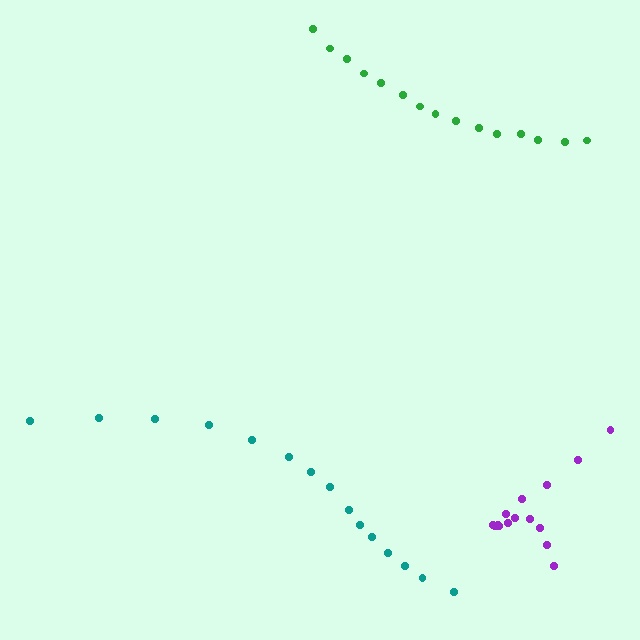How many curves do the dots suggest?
There are 3 distinct paths.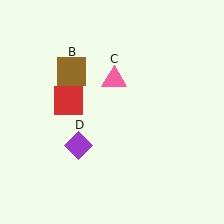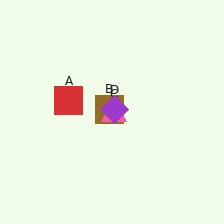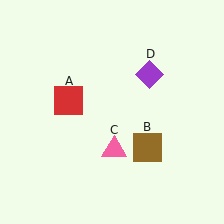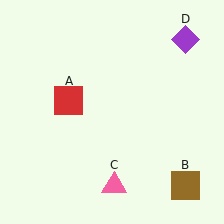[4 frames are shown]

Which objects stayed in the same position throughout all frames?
Red square (object A) remained stationary.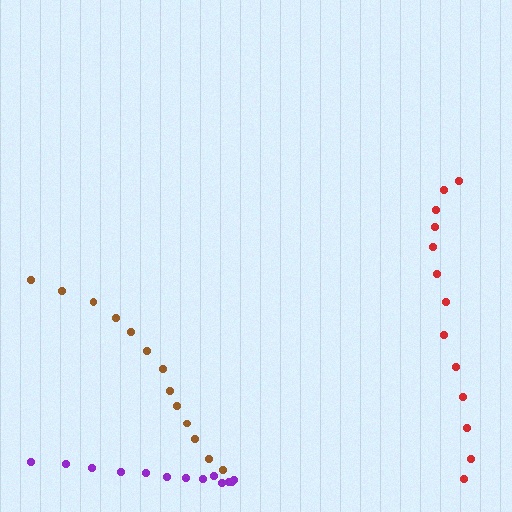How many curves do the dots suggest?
There are 3 distinct paths.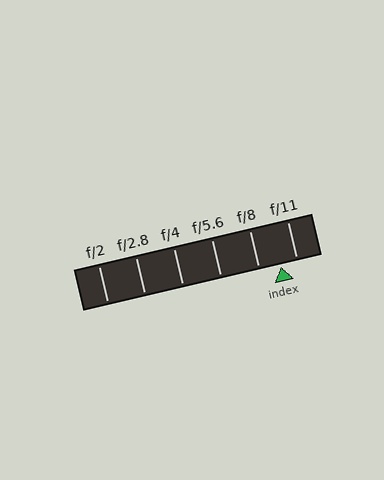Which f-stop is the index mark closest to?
The index mark is closest to f/11.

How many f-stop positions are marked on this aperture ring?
There are 6 f-stop positions marked.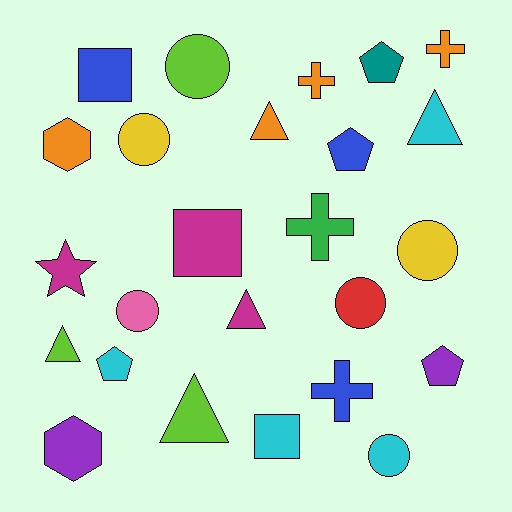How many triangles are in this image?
There are 5 triangles.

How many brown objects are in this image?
There are no brown objects.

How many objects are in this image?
There are 25 objects.